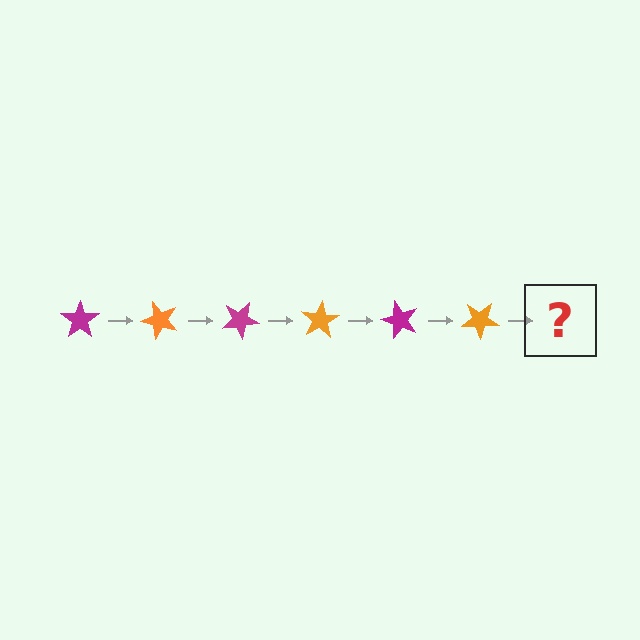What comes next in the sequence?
The next element should be a magenta star, rotated 300 degrees from the start.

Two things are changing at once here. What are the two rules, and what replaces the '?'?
The two rules are that it rotates 50 degrees each step and the color cycles through magenta and orange. The '?' should be a magenta star, rotated 300 degrees from the start.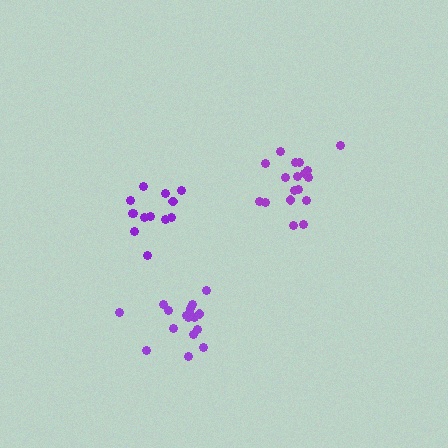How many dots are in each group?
Group 1: 13 dots, Group 2: 17 dots, Group 3: 18 dots (48 total).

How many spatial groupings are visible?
There are 3 spatial groupings.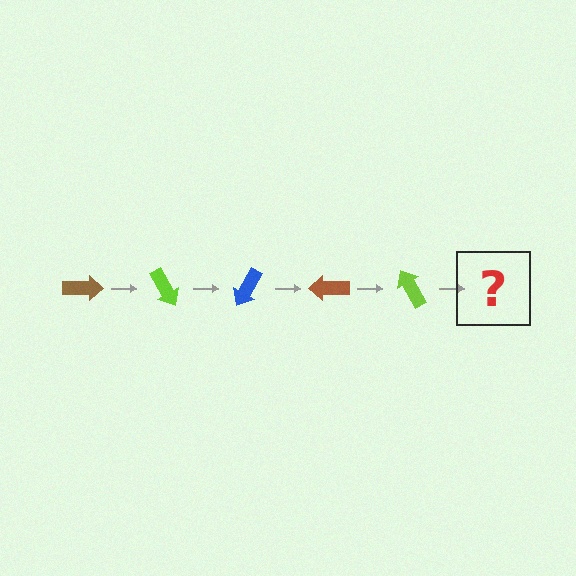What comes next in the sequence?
The next element should be a blue arrow, rotated 300 degrees from the start.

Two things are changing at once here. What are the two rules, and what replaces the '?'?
The two rules are that it rotates 60 degrees each step and the color cycles through brown, lime, and blue. The '?' should be a blue arrow, rotated 300 degrees from the start.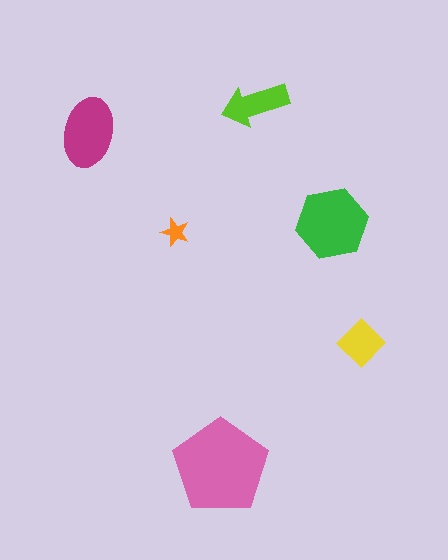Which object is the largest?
The pink pentagon.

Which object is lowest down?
The pink pentagon is bottommost.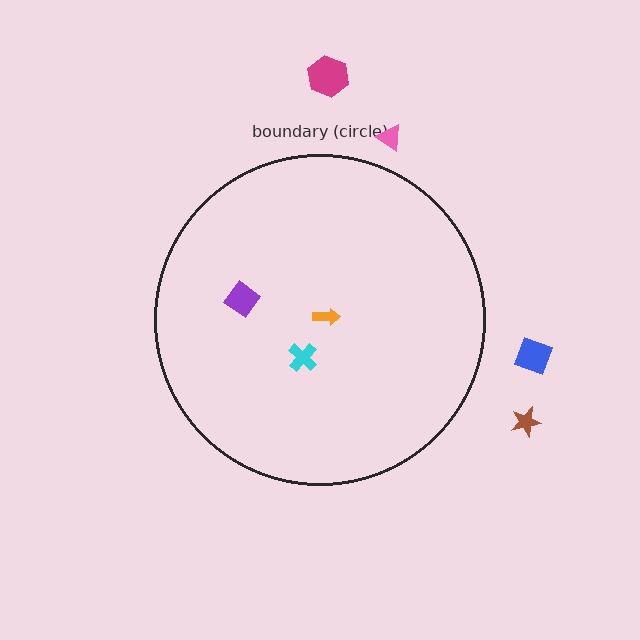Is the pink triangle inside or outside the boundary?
Outside.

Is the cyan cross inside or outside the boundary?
Inside.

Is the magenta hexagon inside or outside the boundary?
Outside.